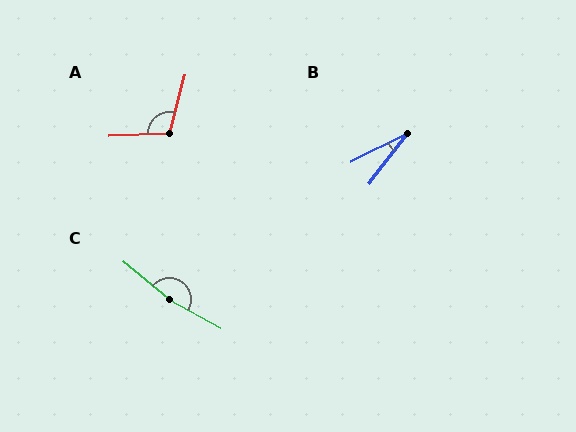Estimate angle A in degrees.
Approximately 107 degrees.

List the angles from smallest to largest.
B (26°), A (107°), C (170°).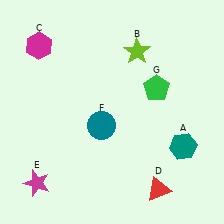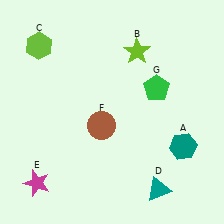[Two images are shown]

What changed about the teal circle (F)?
In Image 1, F is teal. In Image 2, it changed to brown.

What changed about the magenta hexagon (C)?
In Image 1, C is magenta. In Image 2, it changed to lime.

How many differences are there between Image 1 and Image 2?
There are 3 differences between the two images.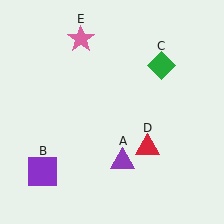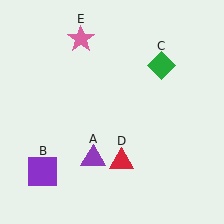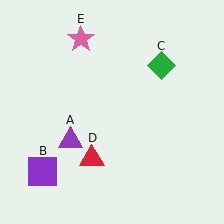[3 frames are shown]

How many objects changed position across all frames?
2 objects changed position: purple triangle (object A), red triangle (object D).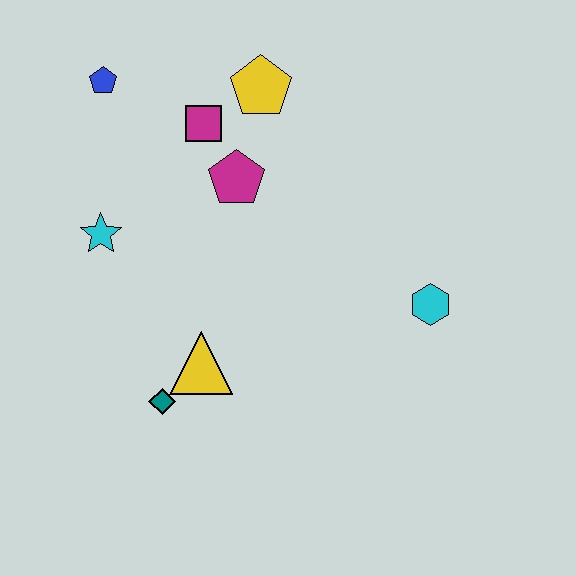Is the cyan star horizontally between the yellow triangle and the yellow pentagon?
No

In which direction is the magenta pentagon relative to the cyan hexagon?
The magenta pentagon is to the left of the cyan hexagon.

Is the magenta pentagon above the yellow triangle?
Yes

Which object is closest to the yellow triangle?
The teal diamond is closest to the yellow triangle.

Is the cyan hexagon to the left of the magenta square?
No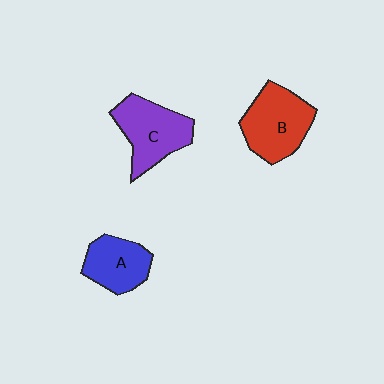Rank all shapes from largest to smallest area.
From largest to smallest: B (red), C (purple), A (blue).